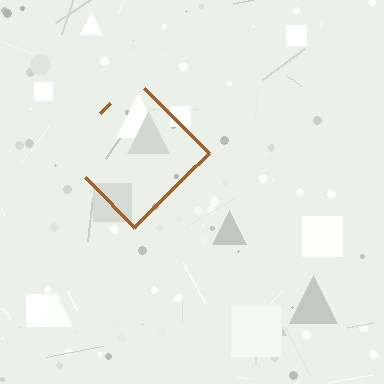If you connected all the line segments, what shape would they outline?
They would outline a diamond.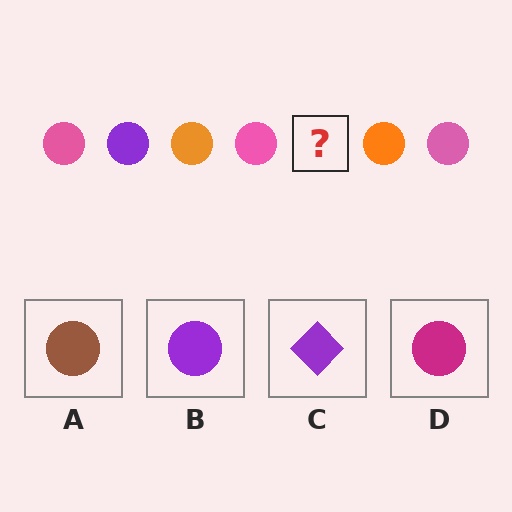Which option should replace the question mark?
Option B.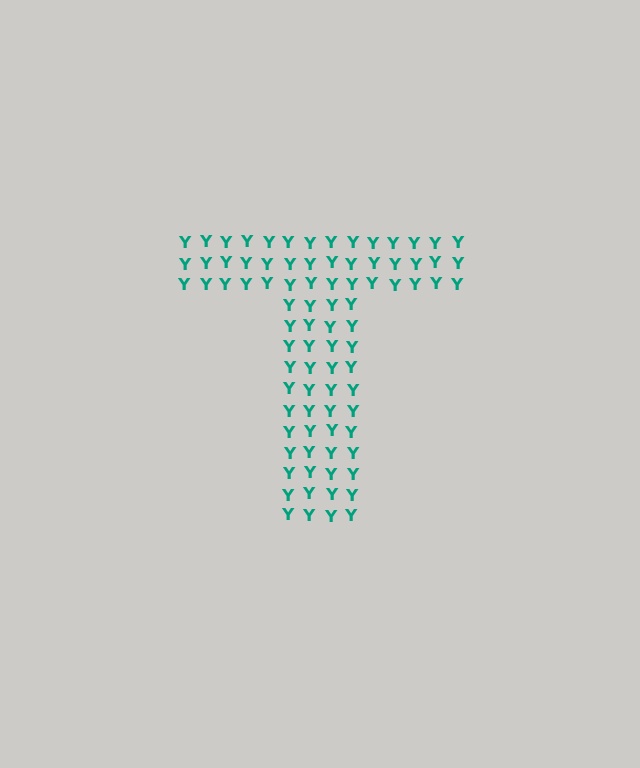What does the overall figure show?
The overall figure shows the letter T.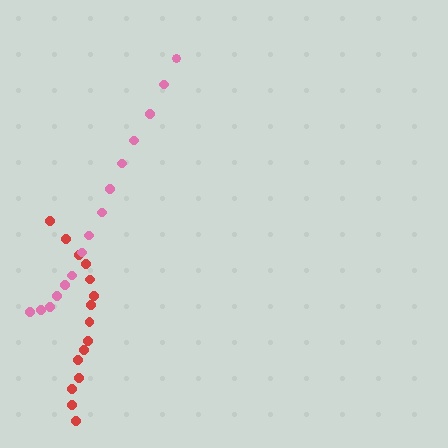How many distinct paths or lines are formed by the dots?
There are 2 distinct paths.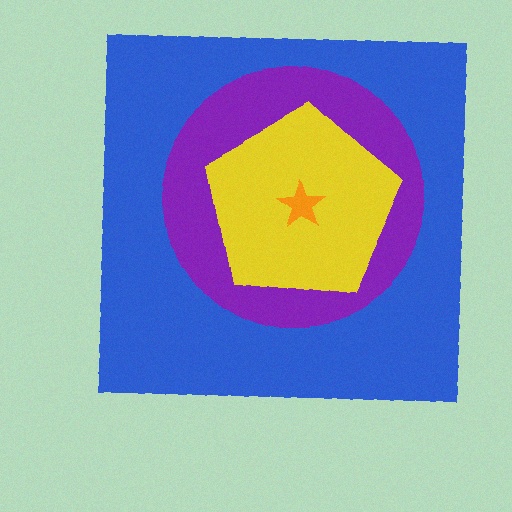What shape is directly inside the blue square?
The purple circle.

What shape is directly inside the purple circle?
The yellow pentagon.